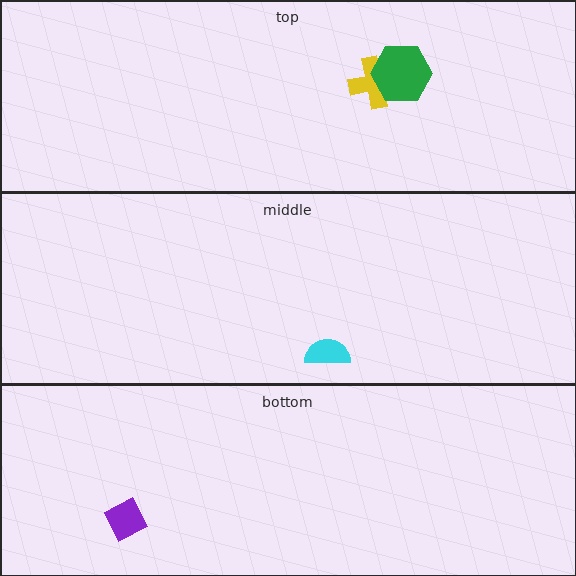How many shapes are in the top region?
2.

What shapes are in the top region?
The yellow cross, the green hexagon.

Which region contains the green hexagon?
The top region.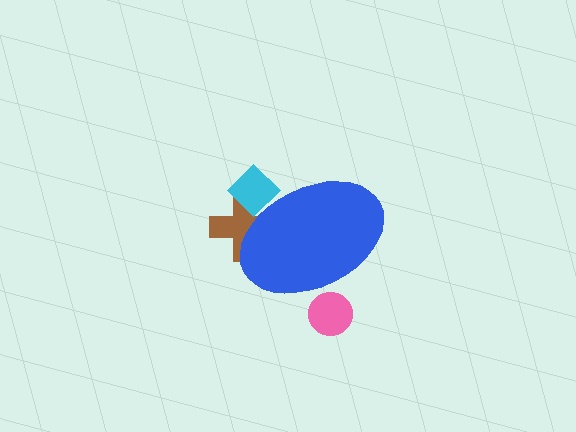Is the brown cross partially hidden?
Yes, the brown cross is partially hidden behind the blue ellipse.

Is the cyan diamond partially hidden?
Yes, the cyan diamond is partially hidden behind the blue ellipse.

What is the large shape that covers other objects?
A blue ellipse.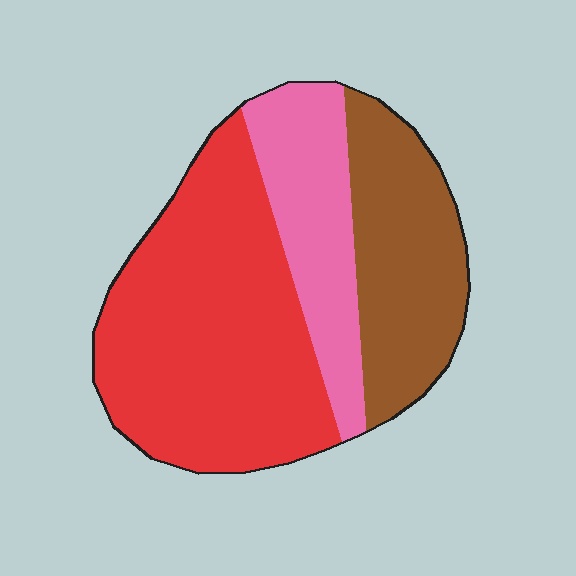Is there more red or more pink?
Red.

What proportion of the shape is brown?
Brown takes up between a quarter and a half of the shape.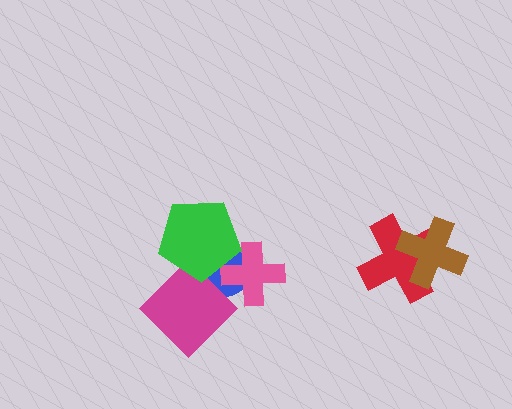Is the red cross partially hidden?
Yes, it is partially covered by another shape.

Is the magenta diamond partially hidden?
Yes, it is partially covered by another shape.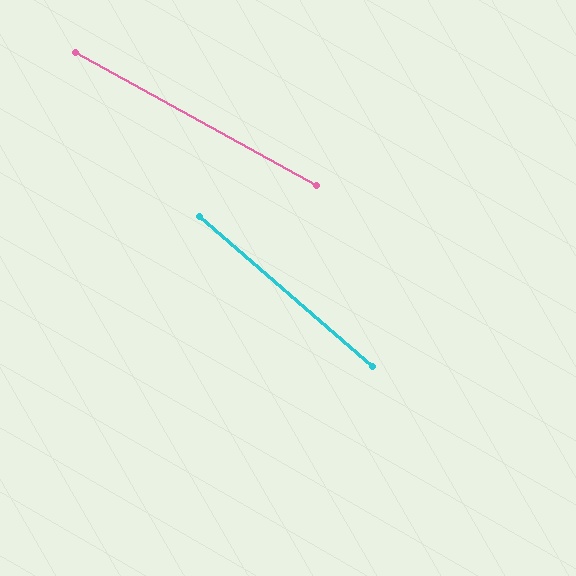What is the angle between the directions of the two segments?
Approximately 12 degrees.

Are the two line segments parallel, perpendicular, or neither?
Neither parallel nor perpendicular — they differ by about 12°.